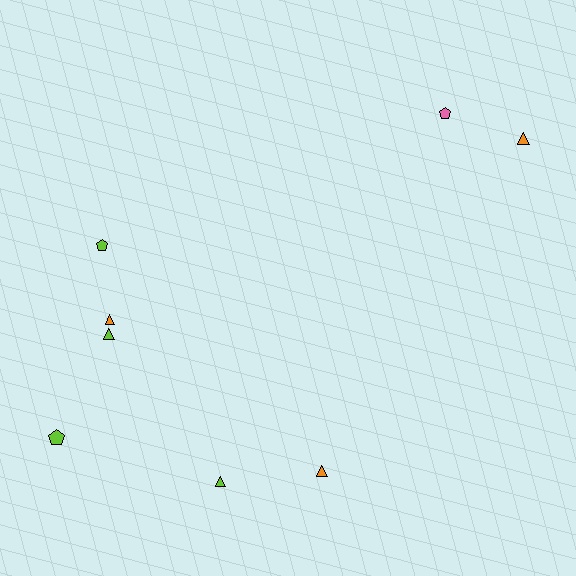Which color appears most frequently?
Lime, with 4 objects.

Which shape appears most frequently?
Triangle, with 5 objects.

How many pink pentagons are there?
There is 1 pink pentagon.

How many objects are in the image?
There are 8 objects.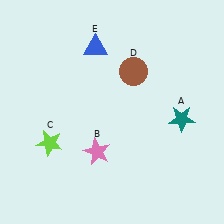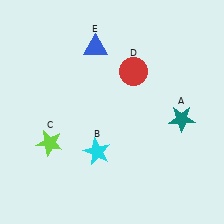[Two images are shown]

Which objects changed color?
B changed from pink to cyan. D changed from brown to red.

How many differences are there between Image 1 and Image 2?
There are 2 differences between the two images.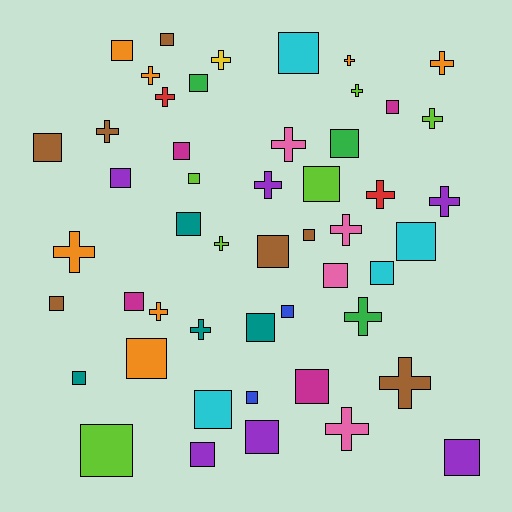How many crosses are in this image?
There are 20 crosses.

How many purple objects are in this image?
There are 6 purple objects.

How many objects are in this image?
There are 50 objects.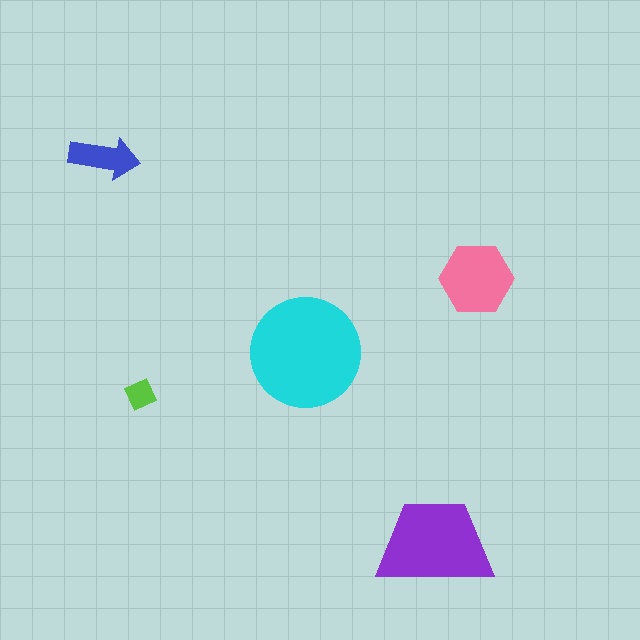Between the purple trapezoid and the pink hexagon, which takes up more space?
The purple trapezoid.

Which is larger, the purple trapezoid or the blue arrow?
The purple trapezoid.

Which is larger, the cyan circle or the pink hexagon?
The cyan circle.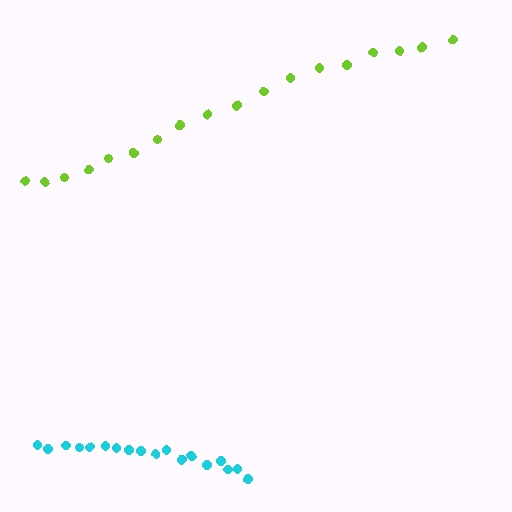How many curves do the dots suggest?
There are 2 distinct paths.